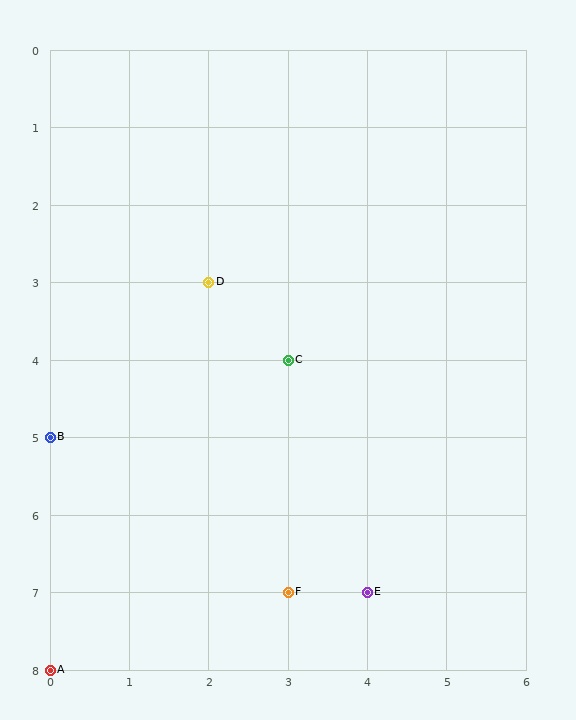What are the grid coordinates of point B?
Point B is at grid coordinates (0, 5).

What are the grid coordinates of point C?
Point C is at grid coordinates (3, 4).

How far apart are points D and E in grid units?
Points D and E are 2 columns and 4 rows apart (about 4.5 grid units diagonally).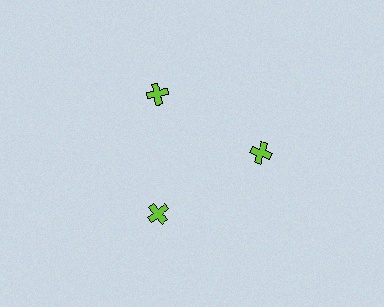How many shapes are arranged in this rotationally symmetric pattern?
There are 3 shapes, arranged in 3 groups of 1.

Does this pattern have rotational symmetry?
Yes, this pattern has 3-fold rotational symmetry. It looks the same after rotating 120 degrees around the center.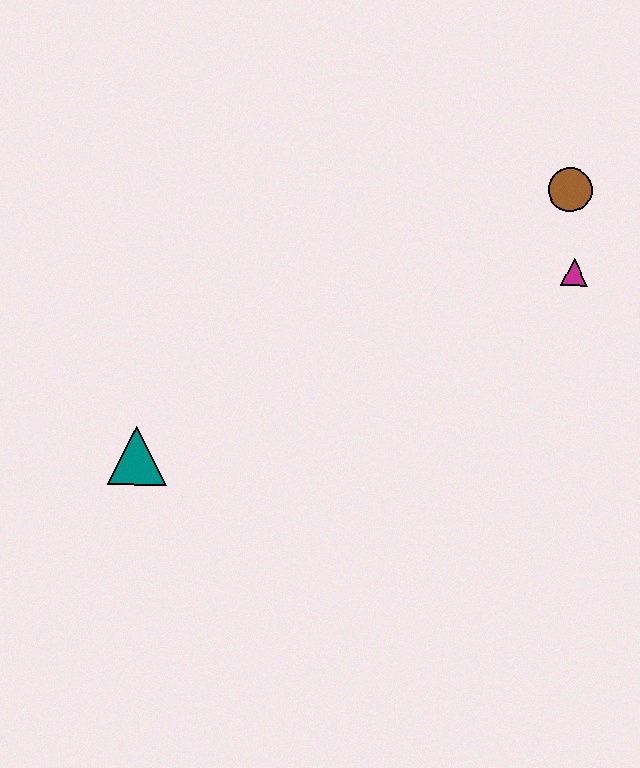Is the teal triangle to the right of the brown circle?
No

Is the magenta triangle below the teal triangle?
No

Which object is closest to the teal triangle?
The magenta triangle is closest to the teal triangle.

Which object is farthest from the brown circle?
The teal triangle is farthest from the brown circle.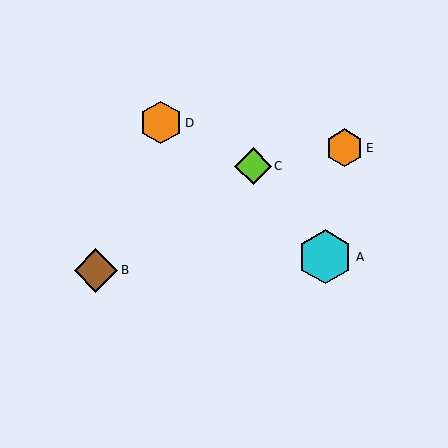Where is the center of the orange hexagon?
The center of the orange hexagon is at (161, 123).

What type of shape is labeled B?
Shape B is a brown diamond.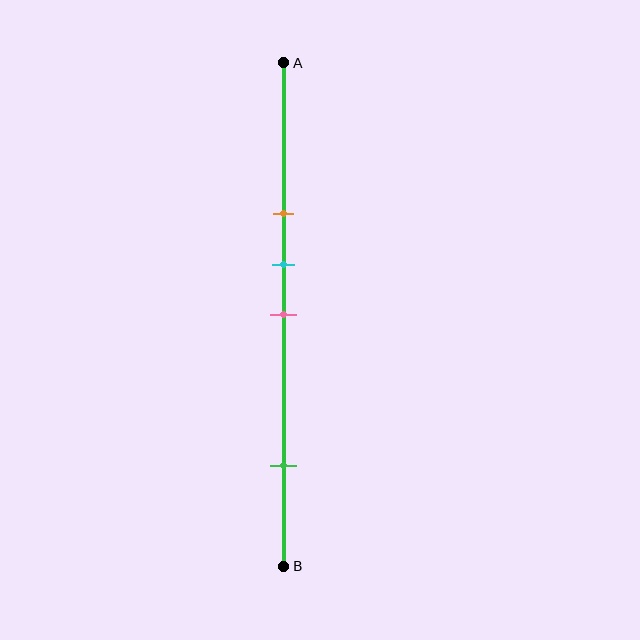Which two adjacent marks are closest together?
The cyan and pink marks are the closest adjacent pair.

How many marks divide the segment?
There are 4 marks dividing the segment.